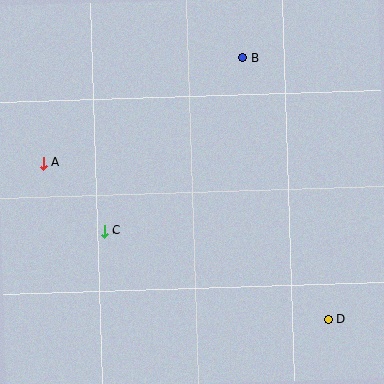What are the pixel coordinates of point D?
Point D is at (329, 319).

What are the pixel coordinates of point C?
Point C is at (104, 231).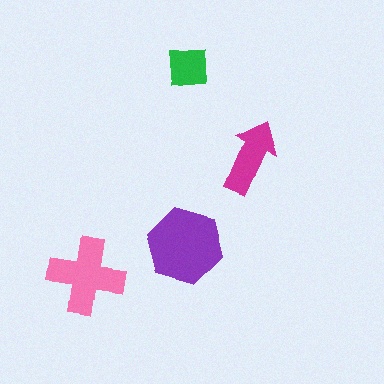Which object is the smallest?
The green square.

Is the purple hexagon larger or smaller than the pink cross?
Larger.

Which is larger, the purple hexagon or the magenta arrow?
The purple hexagon.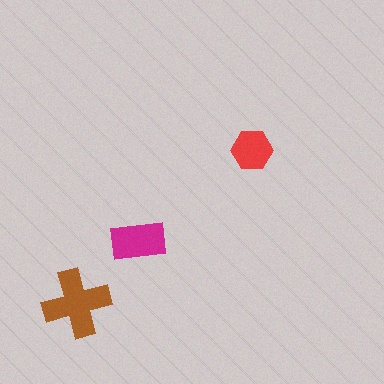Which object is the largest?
The brown cross.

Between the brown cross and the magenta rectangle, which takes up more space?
The brown cross.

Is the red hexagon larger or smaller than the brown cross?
Smaller.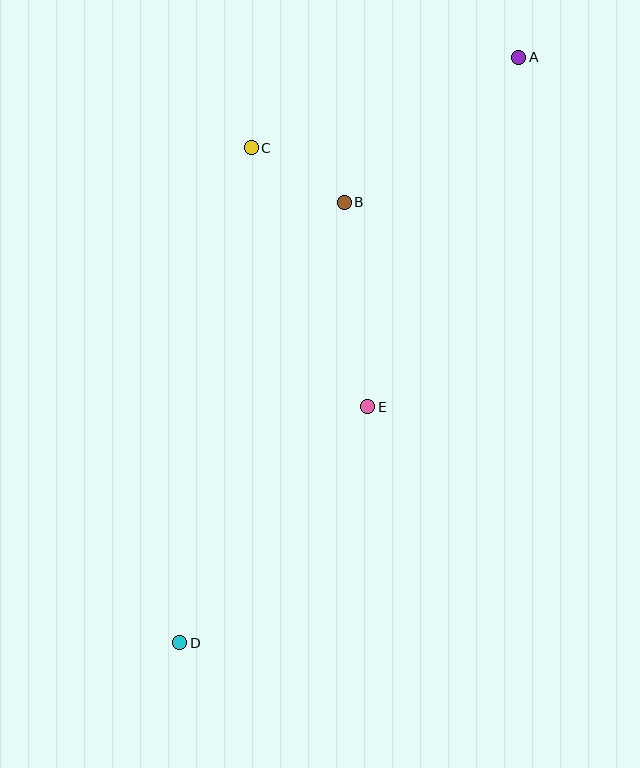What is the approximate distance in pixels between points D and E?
The distance between D and E is approximately 302 pixels.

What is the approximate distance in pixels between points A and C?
The distance between A and C is approximately 282 pixels.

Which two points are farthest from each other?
Points A and D are farthest from each other.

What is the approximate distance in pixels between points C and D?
The distance between C and D is approximately 500 pixels.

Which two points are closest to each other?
Points B and C are closest to each other.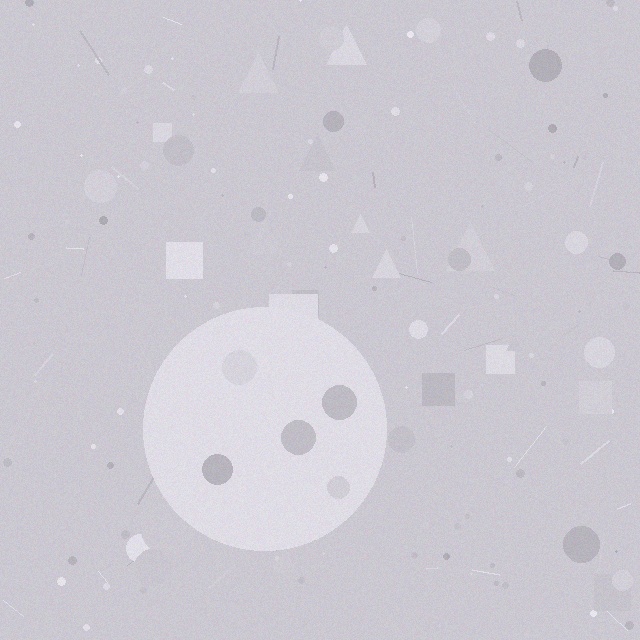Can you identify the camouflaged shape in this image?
The camouflaged shape is a circle.